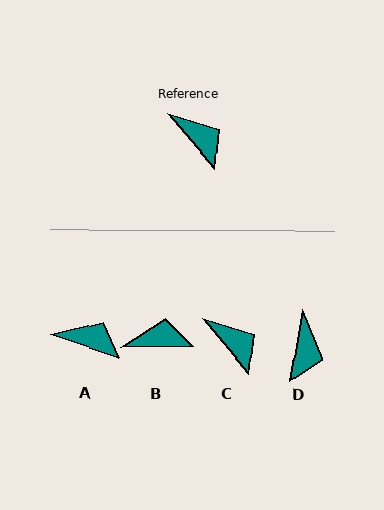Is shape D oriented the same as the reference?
No, it is off by about 50 degrees.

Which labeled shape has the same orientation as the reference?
C.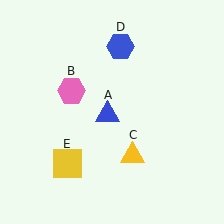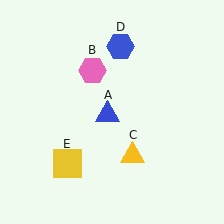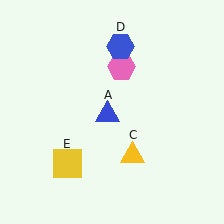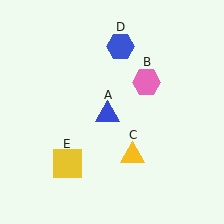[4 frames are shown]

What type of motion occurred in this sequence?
The pink hexagon (object B) rotated clockwise around the center of the scene.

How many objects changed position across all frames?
1 object changed position: pink hexagon (object B).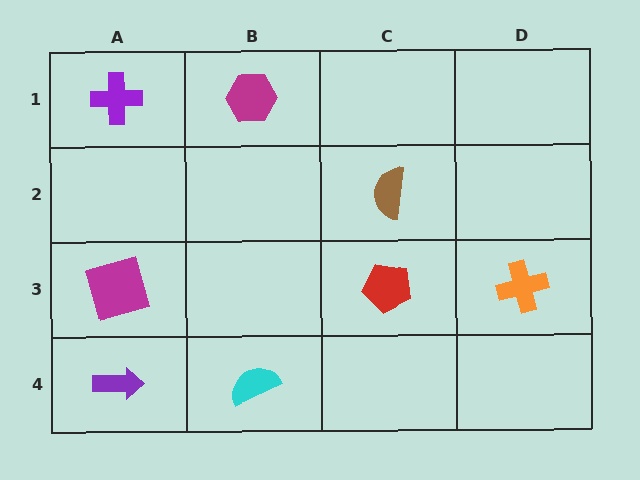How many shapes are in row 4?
2 shapes.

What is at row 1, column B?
A magenta hexagon.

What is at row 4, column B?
A cyan semicircle.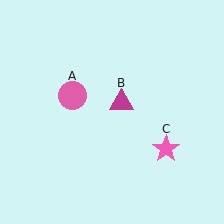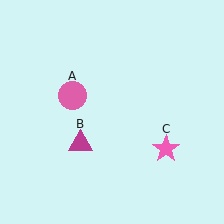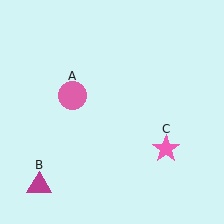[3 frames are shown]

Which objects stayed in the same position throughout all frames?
Pink circle (object A) and pink star (object C) remained stationary.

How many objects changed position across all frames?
1 object changed position: magenta triangle (object B).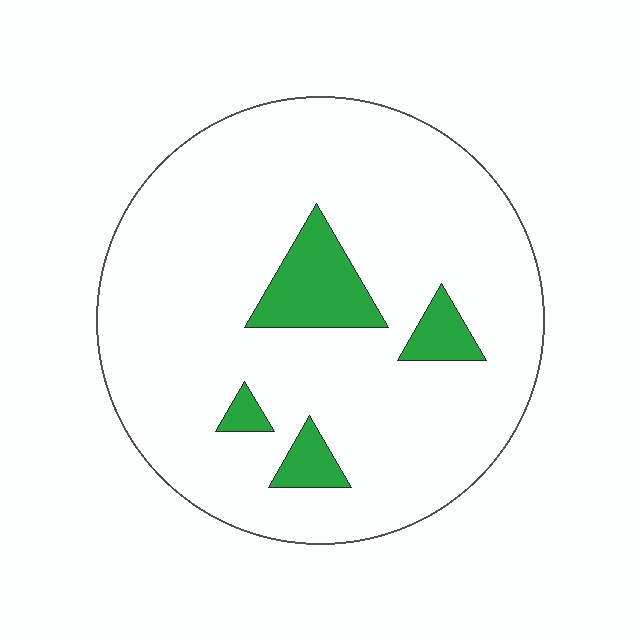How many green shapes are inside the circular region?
4.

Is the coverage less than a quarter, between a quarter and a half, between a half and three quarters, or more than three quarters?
Less than a quarter.